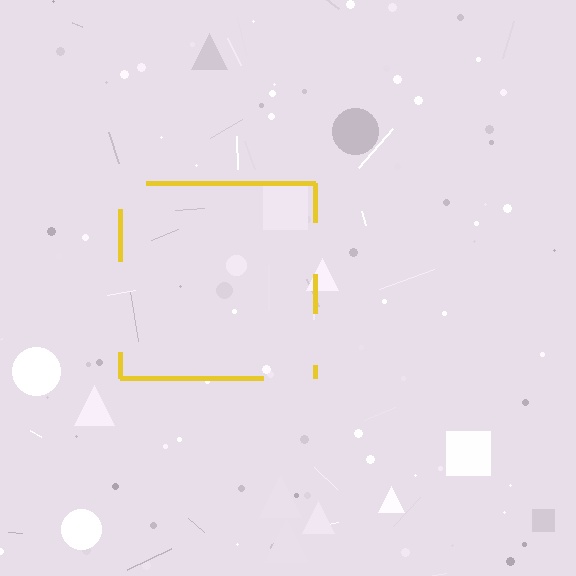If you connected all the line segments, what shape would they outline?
They would outline a square.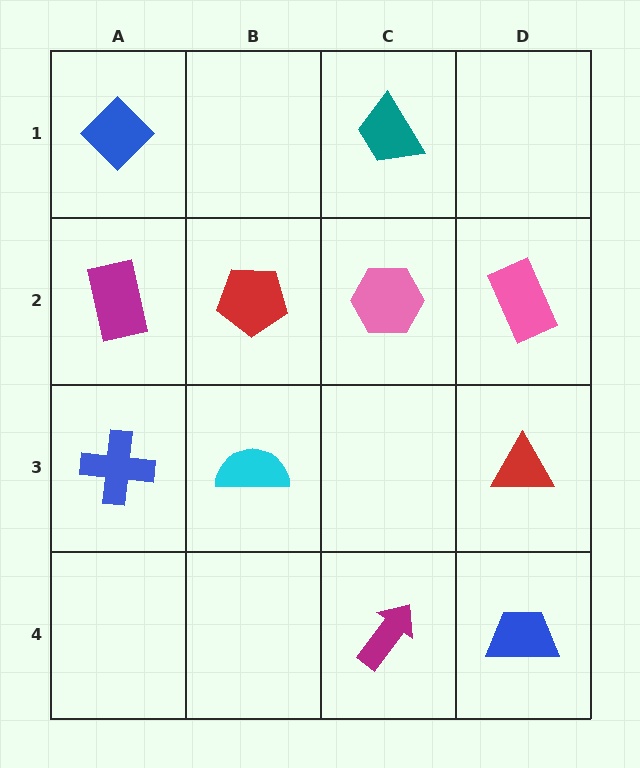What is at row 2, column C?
A pink hexagon.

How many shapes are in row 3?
3 shapes.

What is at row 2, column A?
A magenta rectangle.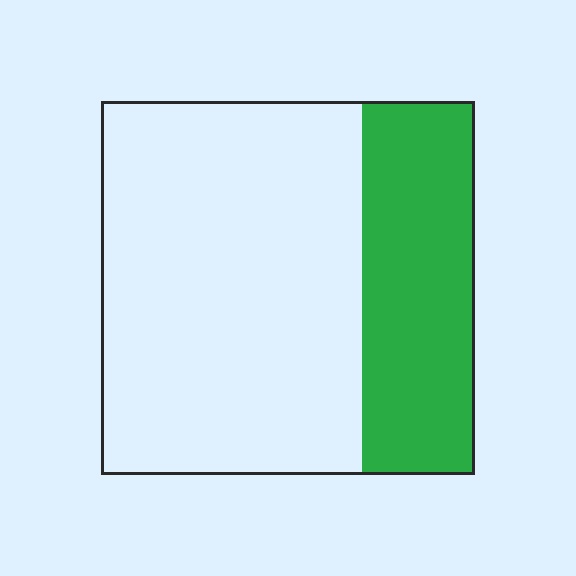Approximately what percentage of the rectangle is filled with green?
Approximately 30%.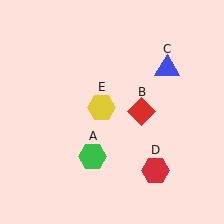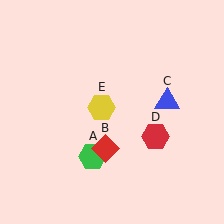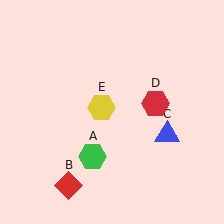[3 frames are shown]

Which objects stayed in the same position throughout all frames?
Green hexagon (object A) and yellow hexagon (object E) remained stationary.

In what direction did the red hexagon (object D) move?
The red hexagon (object D) moved up.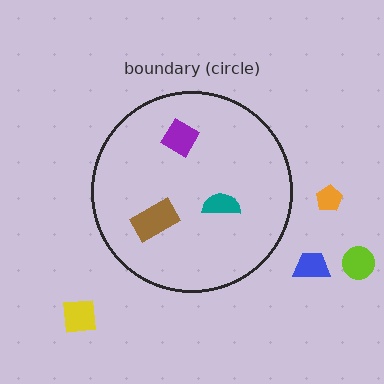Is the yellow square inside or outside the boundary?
Outside.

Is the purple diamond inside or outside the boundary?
Inside.